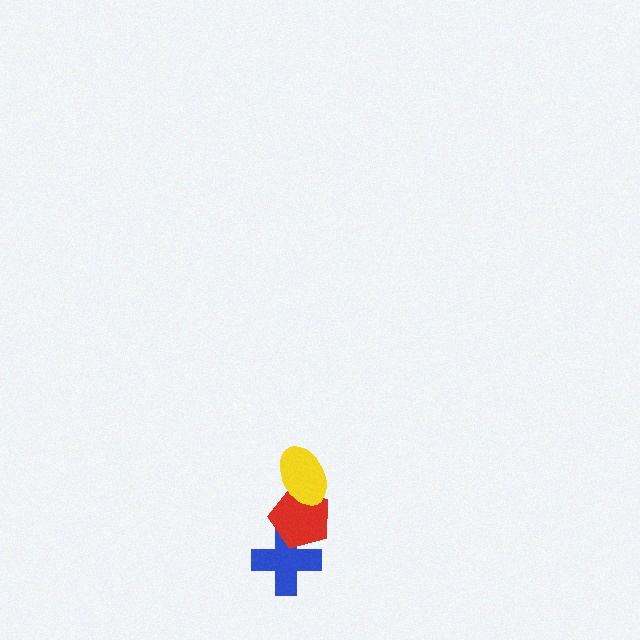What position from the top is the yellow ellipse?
The yellow ellipse is 1st from the top.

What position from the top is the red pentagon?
The red pentagon is 2nd from the top.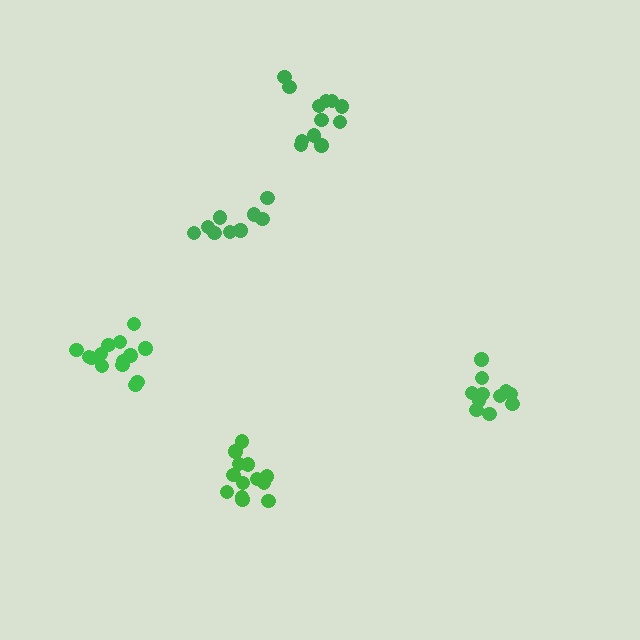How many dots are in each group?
Group 1: 9 dots, Group 2: 11 dots, Group 3: 12 dots, Group 4: 13 dots, Group 5: 14 dots (59 total).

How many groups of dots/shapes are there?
There are 5 groups.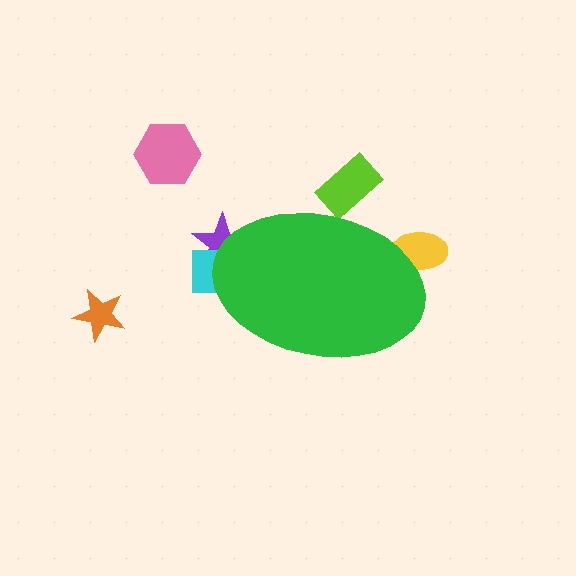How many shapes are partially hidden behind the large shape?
4 shapes are partially hidden.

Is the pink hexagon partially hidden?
No, the pink hexagon is fully visible.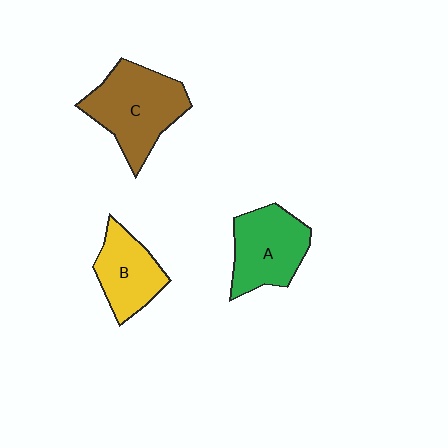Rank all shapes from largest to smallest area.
From largest to smallest: C (brown), A (green), B (yellow).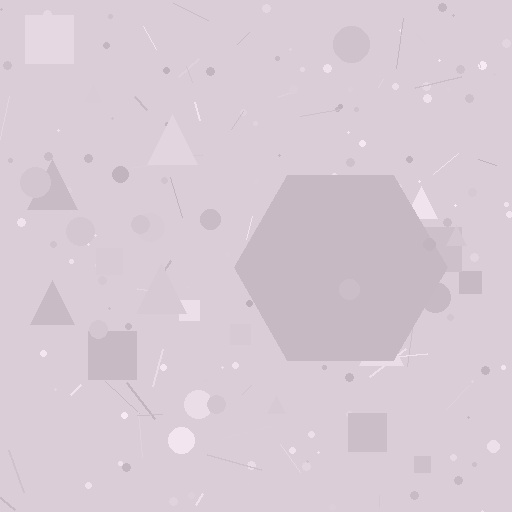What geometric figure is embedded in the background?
A hexagon is embedded in the background.